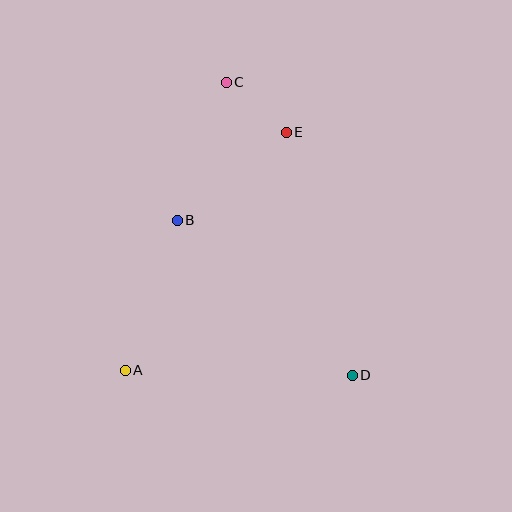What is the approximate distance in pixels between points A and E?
The distance between A and E is approximately 287 pixels.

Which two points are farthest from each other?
Points C and D are farthest from each other.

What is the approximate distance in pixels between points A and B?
The distance between A and B is approximately 159 pixels.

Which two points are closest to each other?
Points C and E are closest to each other.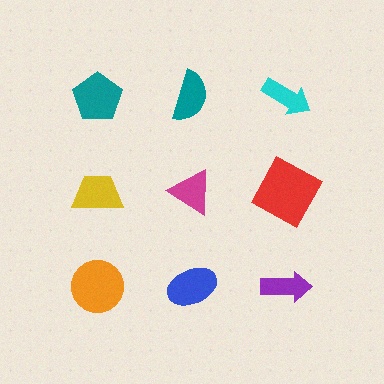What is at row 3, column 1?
An orange circle.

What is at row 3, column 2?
A blue ellipse.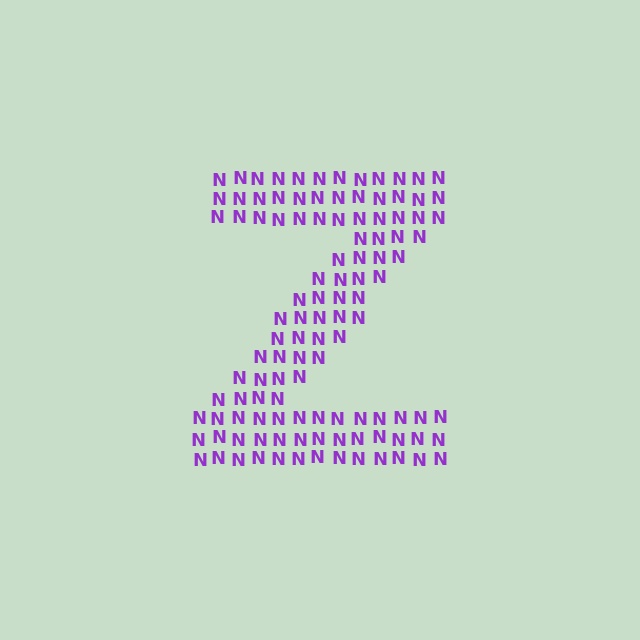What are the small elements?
The small elements are letter N's.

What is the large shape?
The large shape is the letter Z.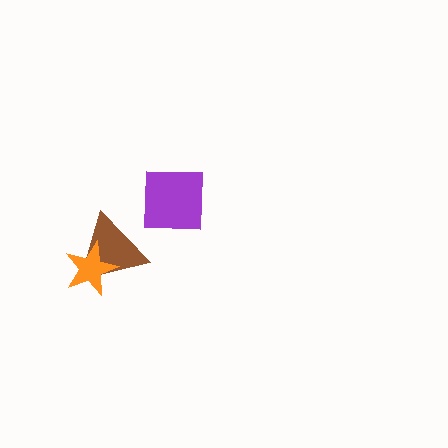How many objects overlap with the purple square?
0 objects overlap with the purple square.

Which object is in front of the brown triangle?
The orange star is in front of the brown triangle.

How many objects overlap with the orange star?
1 object overlaps with the orange star.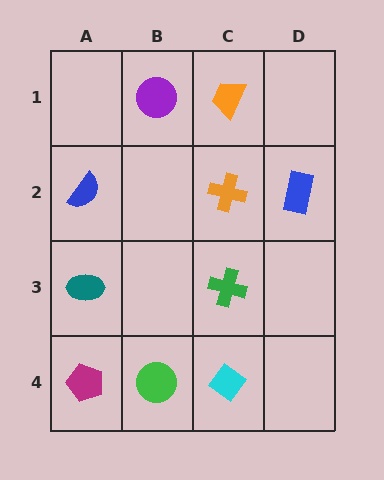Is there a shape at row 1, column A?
No, that cell is empty.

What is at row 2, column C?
An orange cross.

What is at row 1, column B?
A purple circle.